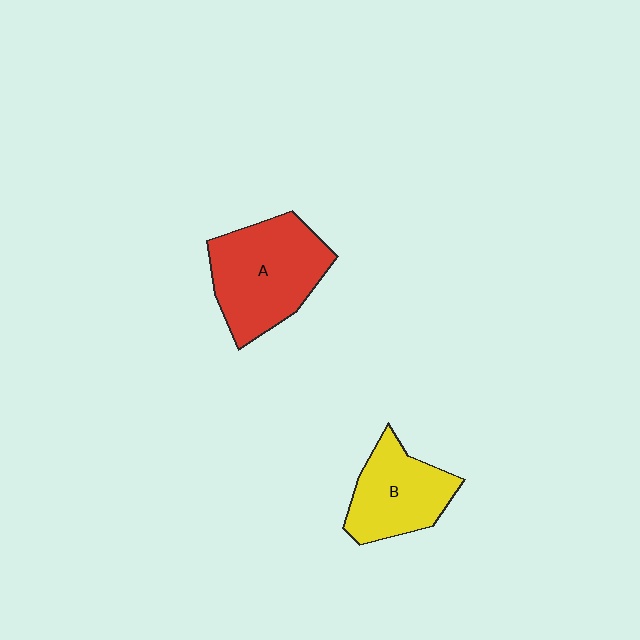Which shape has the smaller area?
Shape B (yellow).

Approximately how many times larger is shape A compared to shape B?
Approximately 1.4 times.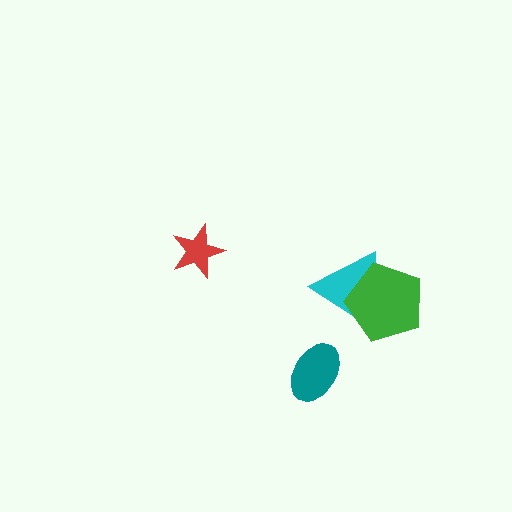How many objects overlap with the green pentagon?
1 object overlaps with the green pentagon.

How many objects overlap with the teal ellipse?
0 objects overlap with the teal ellipse.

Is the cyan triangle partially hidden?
Yes, it is partially covered by another shape.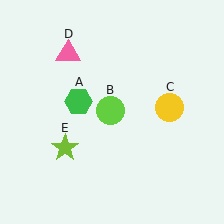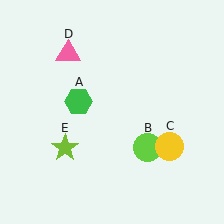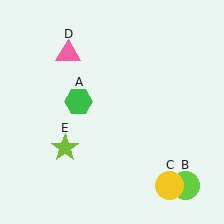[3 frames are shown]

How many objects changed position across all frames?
2 objects changed position: lime circle (object B), yellow circle (object C).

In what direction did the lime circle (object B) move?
The lime circle (object B) moved down and to the right.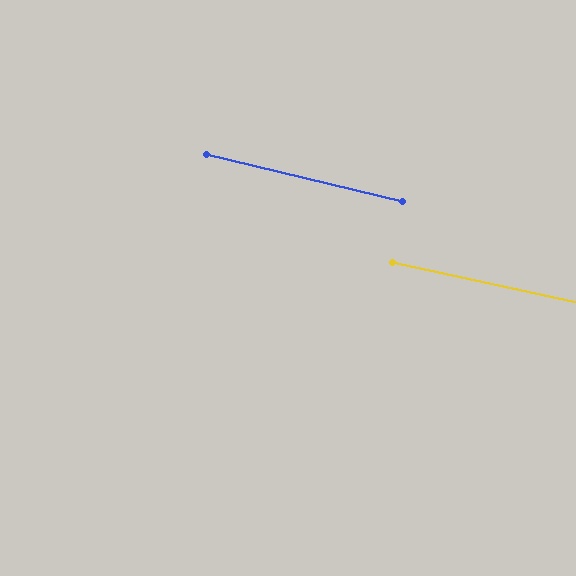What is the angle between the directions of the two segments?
Approximately 2 degrees.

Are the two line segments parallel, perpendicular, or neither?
Parallel — their directions differ by only 1.5°.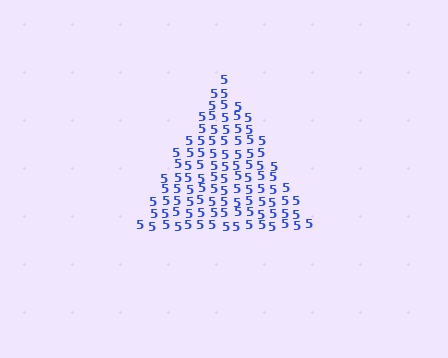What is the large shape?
The large shape is a triangle.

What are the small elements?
The small elements are digit 5's.